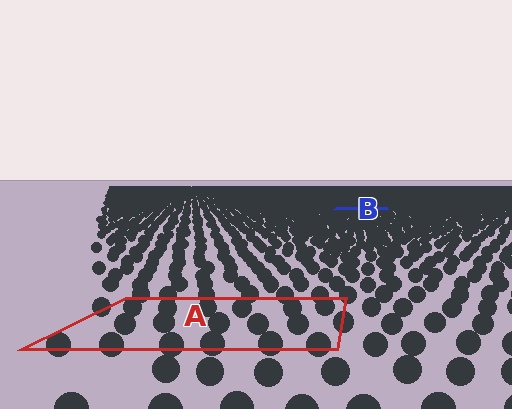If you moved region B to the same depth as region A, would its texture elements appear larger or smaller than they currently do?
They would appear larger. At a closer depth, the same texture elements are projected at a bigger on-screen size.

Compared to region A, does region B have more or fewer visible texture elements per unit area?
Region B has more texture elements per unit area — they are packed more densely because it is farther away.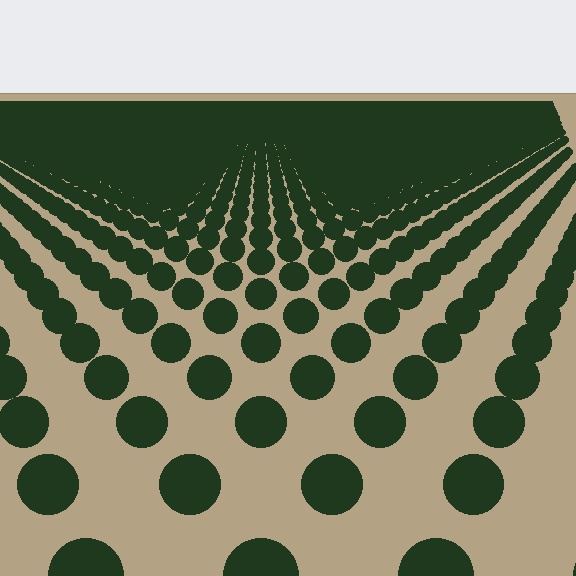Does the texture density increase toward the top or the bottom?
Density increases toward the top.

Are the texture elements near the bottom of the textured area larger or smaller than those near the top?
Larger. Near the bottom, elements are closer to the viewer and appear at a bigger on-screen size.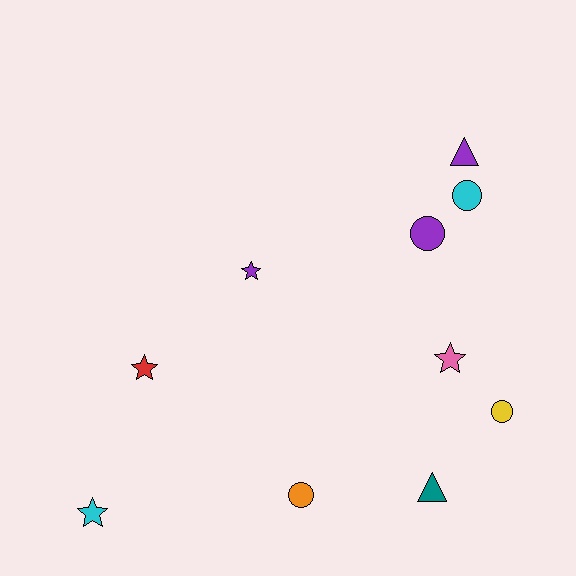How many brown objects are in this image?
There are no brown objects.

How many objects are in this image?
There are 10 objects.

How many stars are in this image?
There are 4 stars.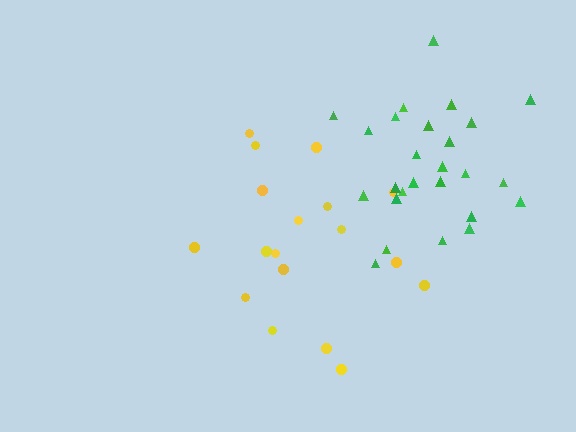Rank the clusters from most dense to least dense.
green, yellow.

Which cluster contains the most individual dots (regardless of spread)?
Green (26).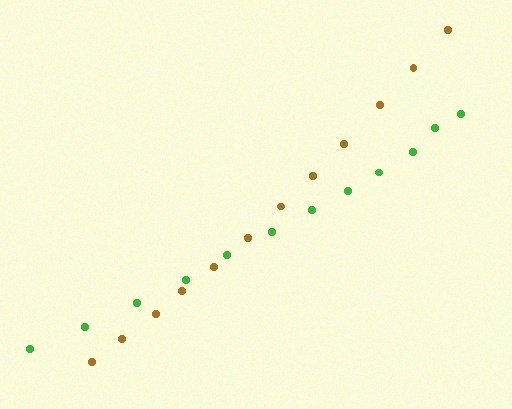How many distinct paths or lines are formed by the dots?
There are 2 distinct paths.